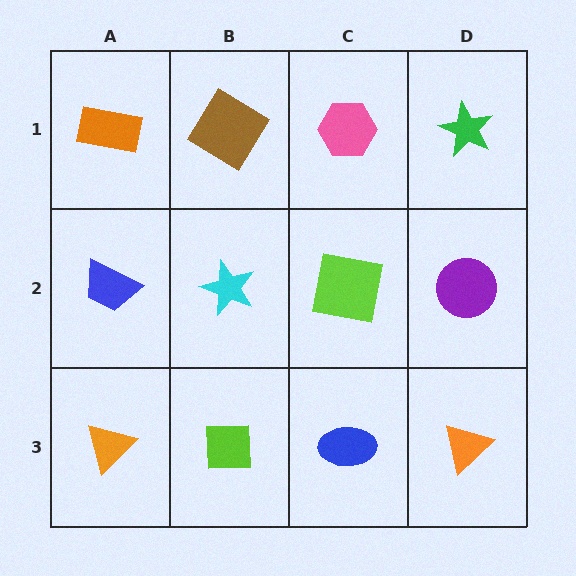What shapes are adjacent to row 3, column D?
A purple circle (row 2, column D), a blue ellipse (row 3, column C).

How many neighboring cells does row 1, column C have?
3.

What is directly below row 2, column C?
A blue ellipse.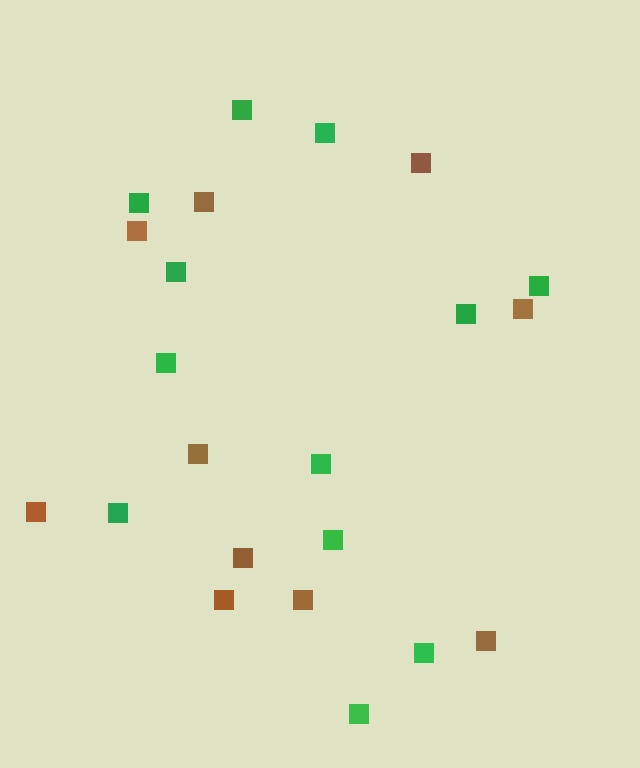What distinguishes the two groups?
There are 2 groups: one group of brown squares (10) and one group of green squares (12).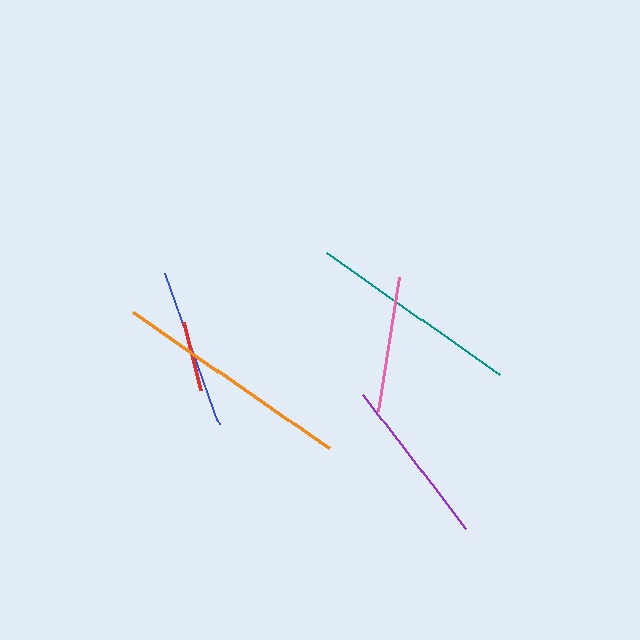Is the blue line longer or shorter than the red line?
The blue line is longer than the red line.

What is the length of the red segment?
The red segment is approximately 70 pixels long.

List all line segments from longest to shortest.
From longest to shortest: orange, teal, purple, blue, pink, red.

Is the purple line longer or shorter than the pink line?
The purple line is longer than the pink line.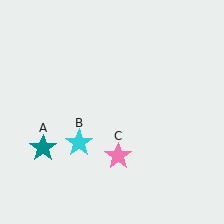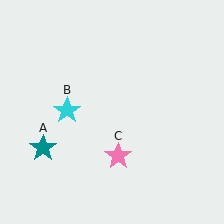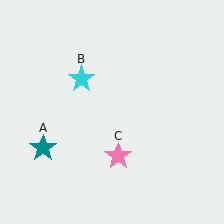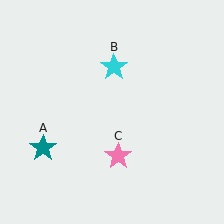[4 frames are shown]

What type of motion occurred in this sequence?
The cyan star (object B) rotated clockwise around the center of the scene.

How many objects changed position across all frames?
1 object changed position: cyan star (object B).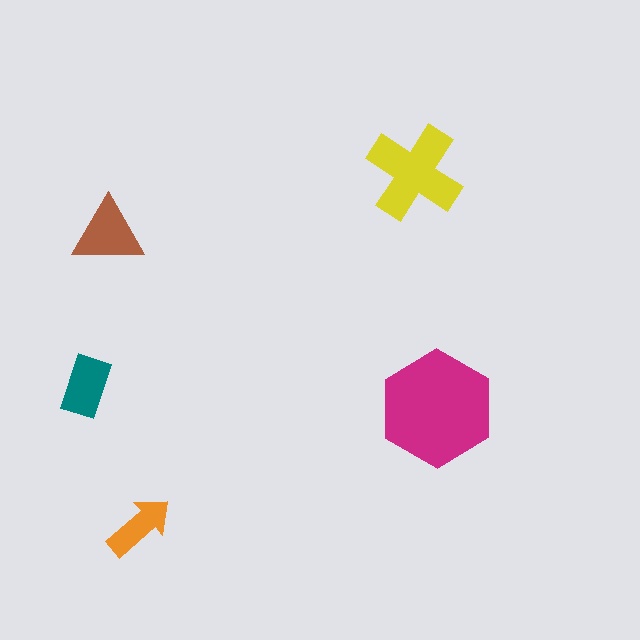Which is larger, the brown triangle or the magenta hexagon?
The magenta hexagon.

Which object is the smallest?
The orange arrow.